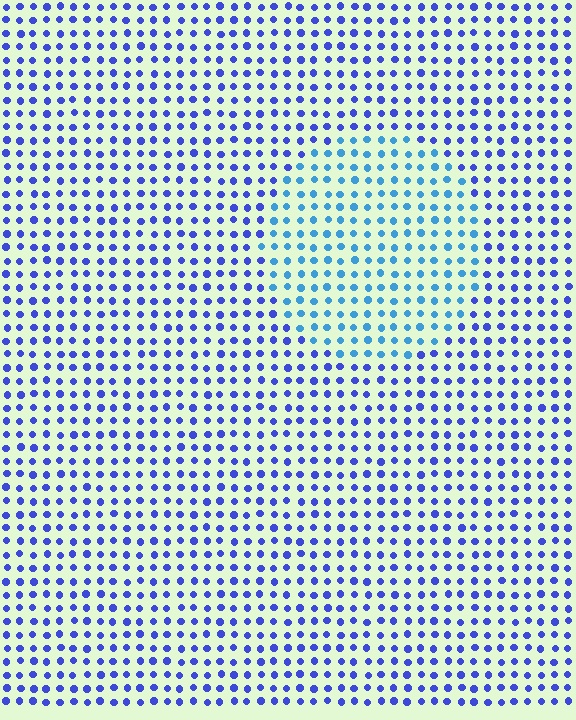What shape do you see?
I see a circle.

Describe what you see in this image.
The image is filled with small blue elements in a uniform arrangement. A circle-shaped region is visible where the elements are tinted to a slightly different hue, forming a subtle color boundary.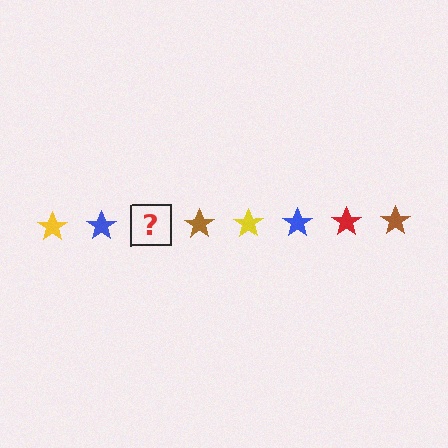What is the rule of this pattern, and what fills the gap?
The rule is that the pattern cycles through yellow, blue, red, brown stars. The gap should be filled with a red star.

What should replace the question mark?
The question mark should be replaced with a red star.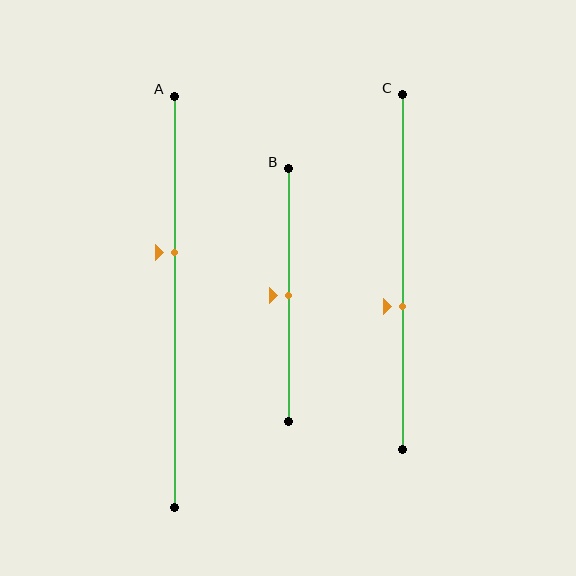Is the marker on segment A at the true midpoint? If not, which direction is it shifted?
No, the marker on segment A is shifted upward by about 12% of the segment length.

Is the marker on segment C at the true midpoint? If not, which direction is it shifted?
No, the marker on segment C is shifted downward by about 10% of the segment length.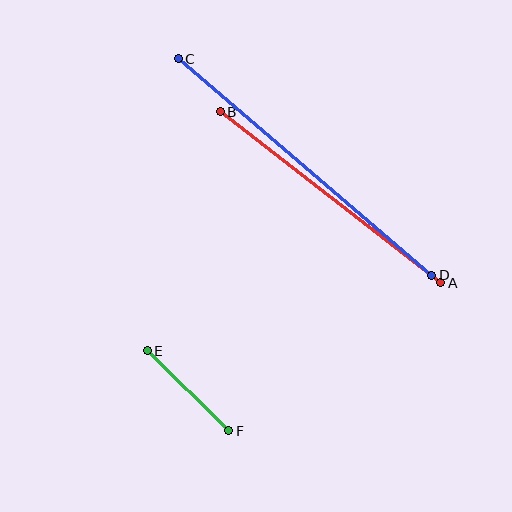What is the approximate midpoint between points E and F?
The midpoint is at approximately (188, 391) pixels.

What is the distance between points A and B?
The distance is approximately 279 pixels.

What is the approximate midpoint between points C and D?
The midpoint is at approximately (305, 167) pixels.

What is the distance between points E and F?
The distance is approximately 114 pixels.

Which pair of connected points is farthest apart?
Points C and D are farthest apart.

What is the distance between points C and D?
The distance is approximately 333 pixels.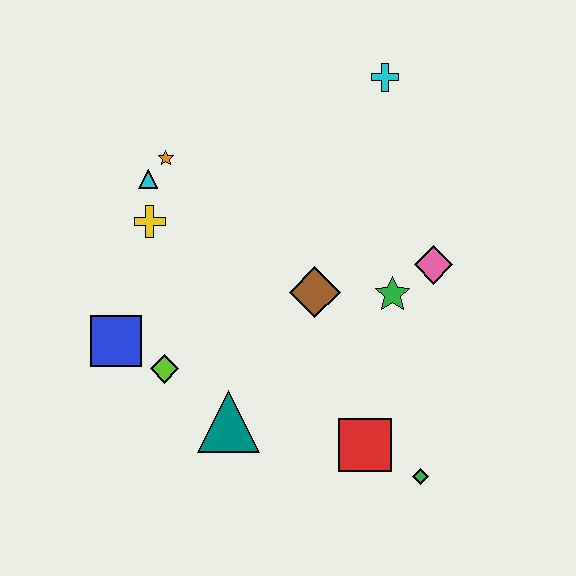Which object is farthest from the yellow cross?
The green diamond is farthest from the yellow cross.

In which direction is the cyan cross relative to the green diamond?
The cyan cross is above the green diamond.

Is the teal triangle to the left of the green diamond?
Yes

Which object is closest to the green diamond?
The red square is closest to the green diamond.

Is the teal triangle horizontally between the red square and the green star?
No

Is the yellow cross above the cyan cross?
No